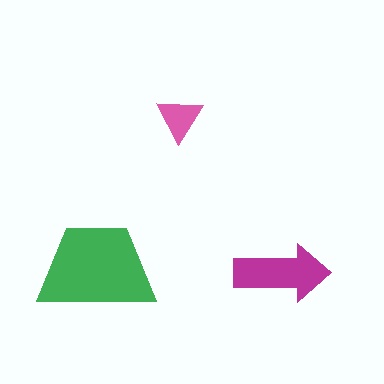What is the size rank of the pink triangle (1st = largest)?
3rd.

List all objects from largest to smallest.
The green trapezoid, the magenta arrow, the pink triangle.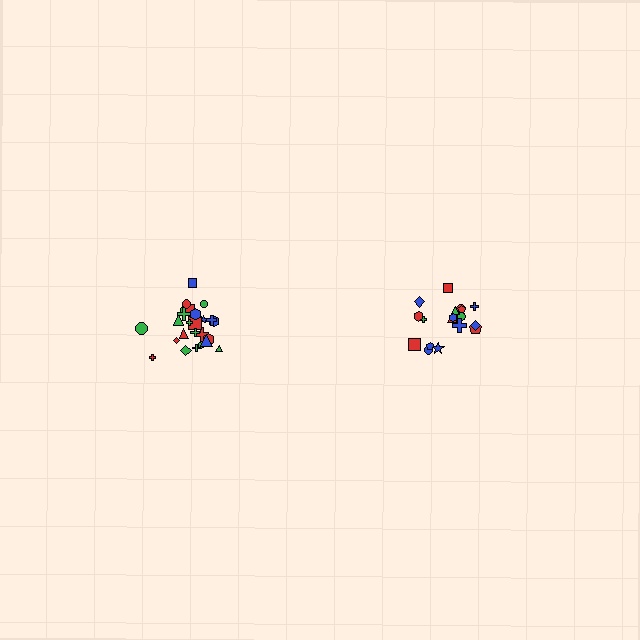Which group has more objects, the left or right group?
The left group.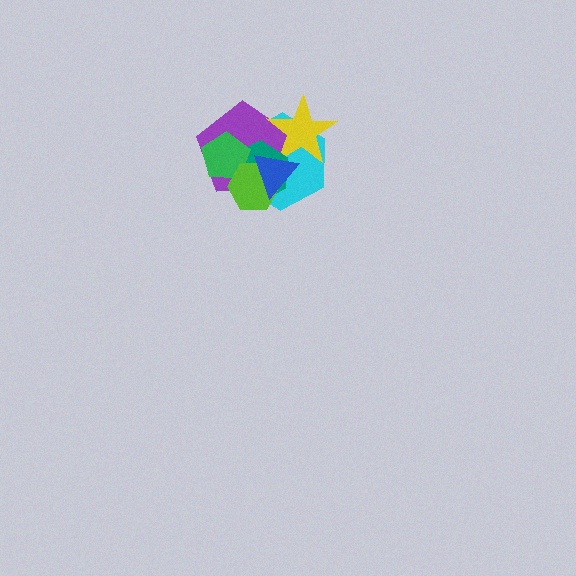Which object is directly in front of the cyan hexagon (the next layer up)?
The purple pentagon is directly in front of the cyan hexagon.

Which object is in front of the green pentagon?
The lime hexagon is in front of the green pentagon.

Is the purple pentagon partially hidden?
Yes, it is partially covered by another shape.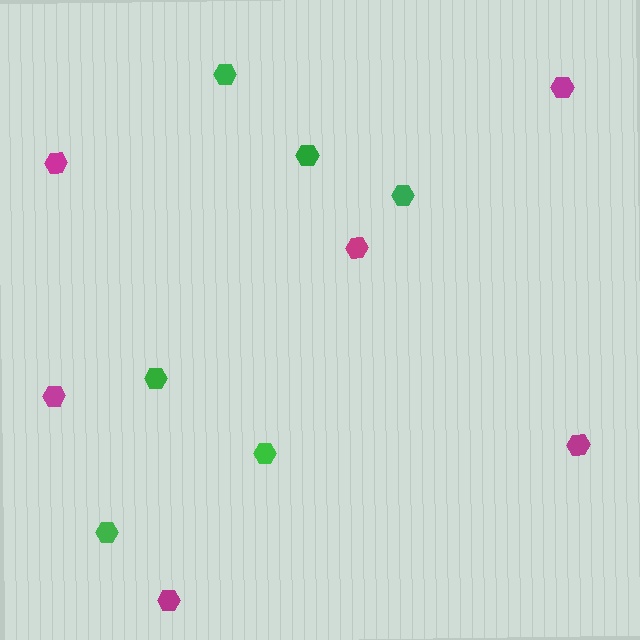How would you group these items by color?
There are 2 groups: one group of green hexagons (6) and one group of magenta hexagons (6).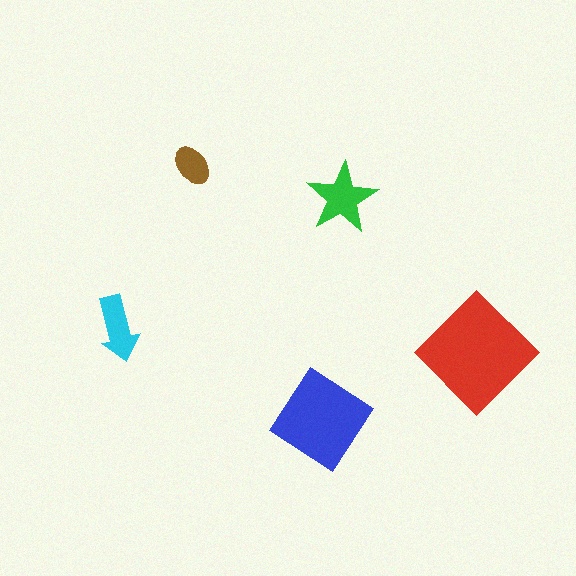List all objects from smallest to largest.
The brown ellipse, the cyan arrow, the green star, the blue diamond, the red diamond.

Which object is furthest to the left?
The cyan arrow is leftmost.